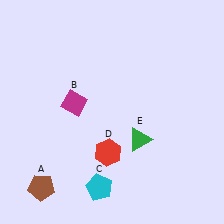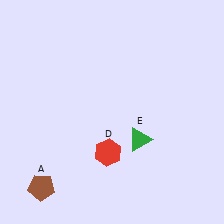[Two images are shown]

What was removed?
The cyan pentagon (C), the magenta diamond (B) were removed in Image 2.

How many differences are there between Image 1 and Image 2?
There are 2 differences between the two images.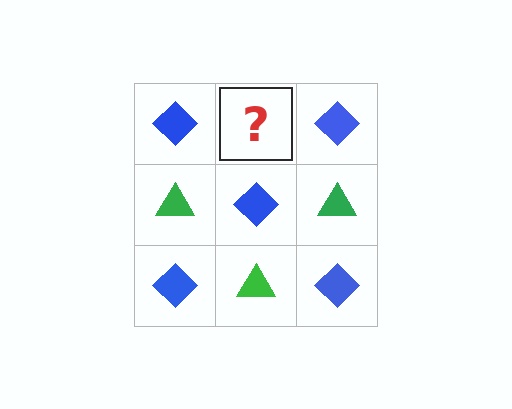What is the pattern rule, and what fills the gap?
The rule is that it alternates blue diamond and green triangle in a checkerboard pattern. The gap should be filled with a green triangle.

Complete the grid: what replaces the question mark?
The question mark should be replaced with a green triangle.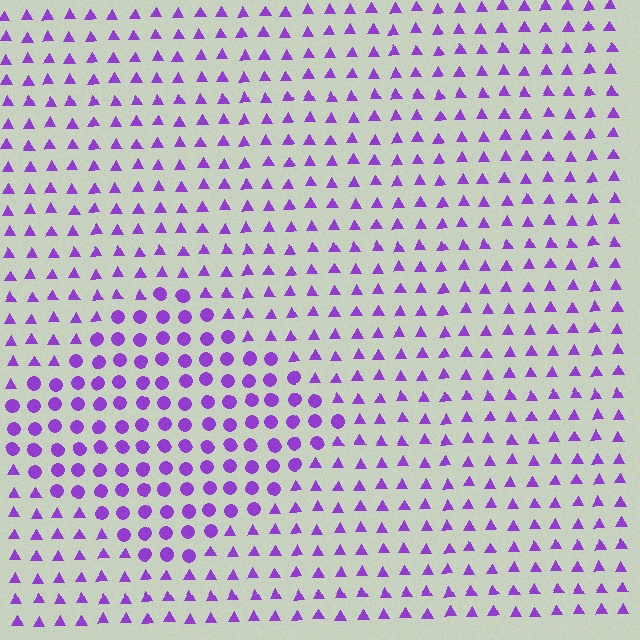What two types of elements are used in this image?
The image uses circles inside the diamond region and triangles outside it.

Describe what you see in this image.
The image is filled with small purple elements arranged in a uniform grid. A diamond-shaped region contains circles, while the surrounding area contains triangles. The boundary is defined purely by the change in element shape.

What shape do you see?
I see a diamond.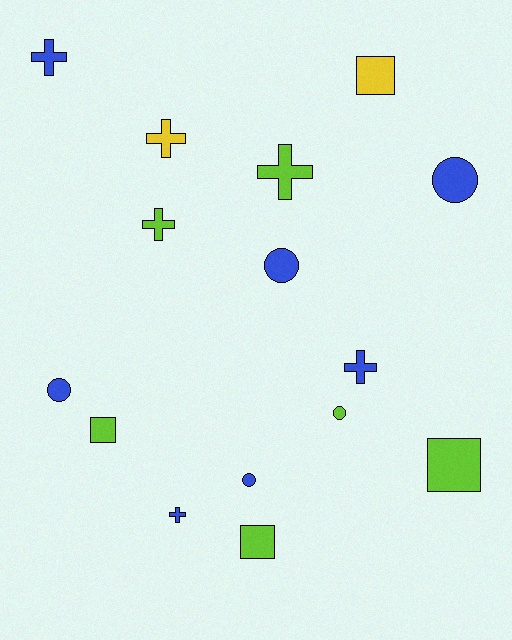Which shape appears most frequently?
Cross, with 6 objects.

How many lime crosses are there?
There are 2 lime crosses.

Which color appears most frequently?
Blue, with 7 objects.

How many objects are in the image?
There are 15 objects.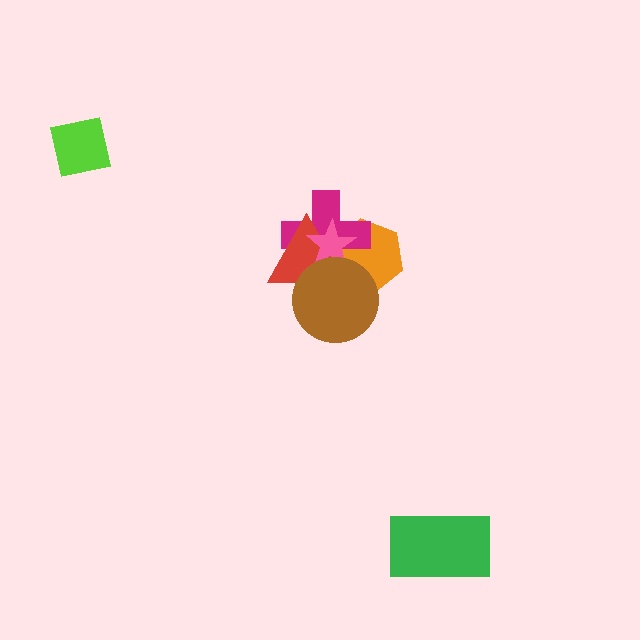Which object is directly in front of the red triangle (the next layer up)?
The pink star is directly in front of the red triangle.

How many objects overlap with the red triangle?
4 objects overlap with the red triangle.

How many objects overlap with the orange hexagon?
4 objects overlap with the orange hexagon.